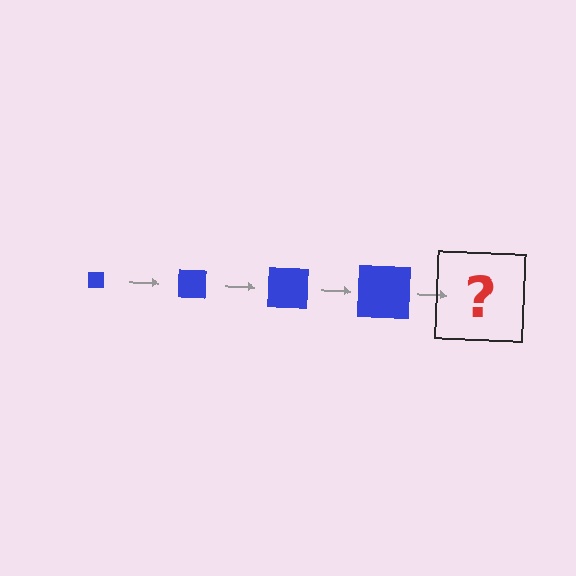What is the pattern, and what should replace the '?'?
The pattern is that the square gets progressively larger each step. The '?' should be a blue square, larger than the previous one.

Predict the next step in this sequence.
The next step is a blue square, larger than the previous one.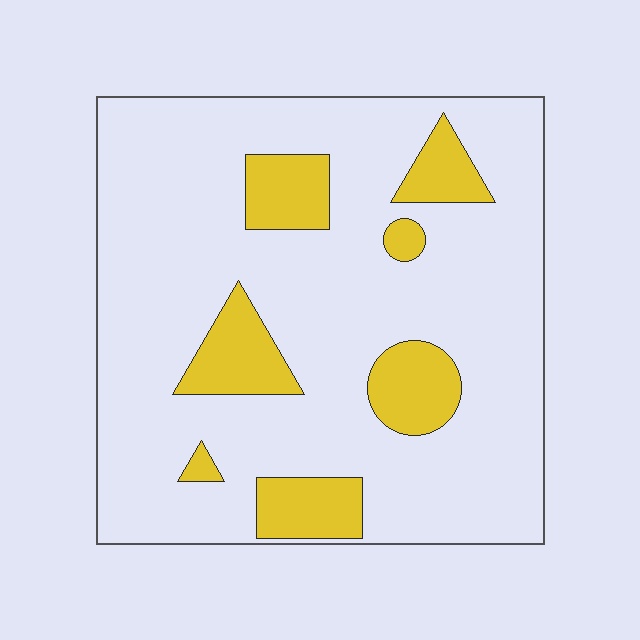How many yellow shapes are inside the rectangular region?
7.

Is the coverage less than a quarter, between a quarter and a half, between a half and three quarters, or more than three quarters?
Less than a quarter.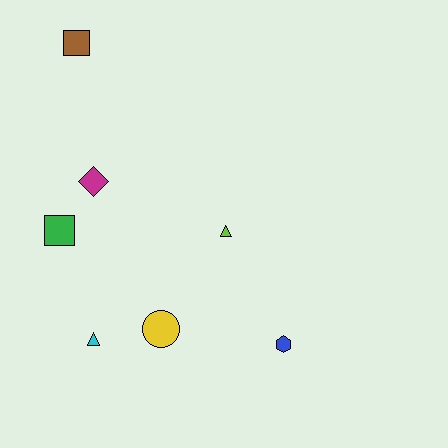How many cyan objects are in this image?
There is 1 cyan object.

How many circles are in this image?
There is 1 circle.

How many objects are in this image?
There are 7 objects.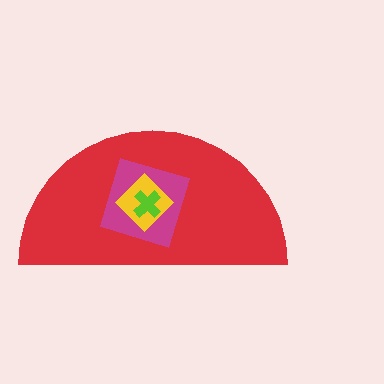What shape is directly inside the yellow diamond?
The lime cross.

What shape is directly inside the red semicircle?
The magenta square.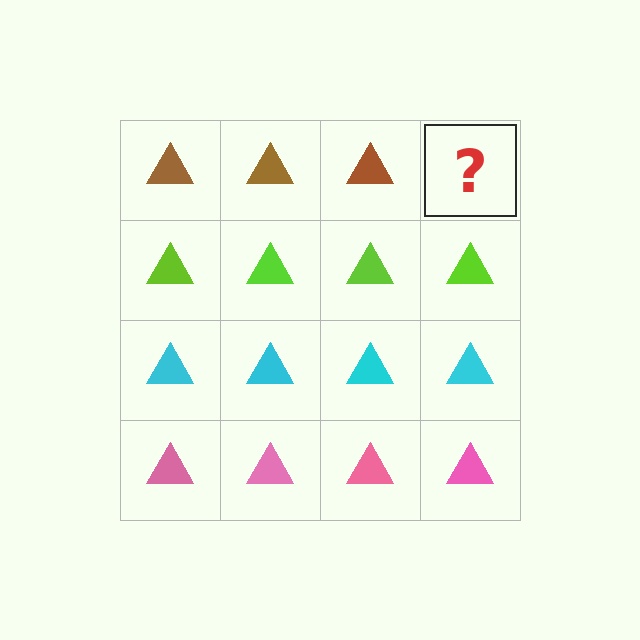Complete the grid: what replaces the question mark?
The question mark should be replaced with a brown triangle.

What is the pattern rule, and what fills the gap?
The rule is that each row has a consistent color. The gap should be filled with a brown triangle.